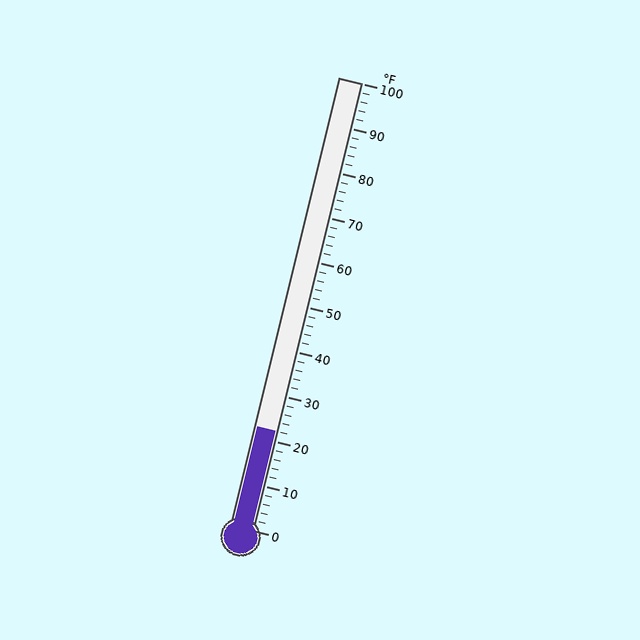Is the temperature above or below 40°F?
The temperature is below 40°F.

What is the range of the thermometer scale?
The thermometer scale ranges from 0°F to 100°F.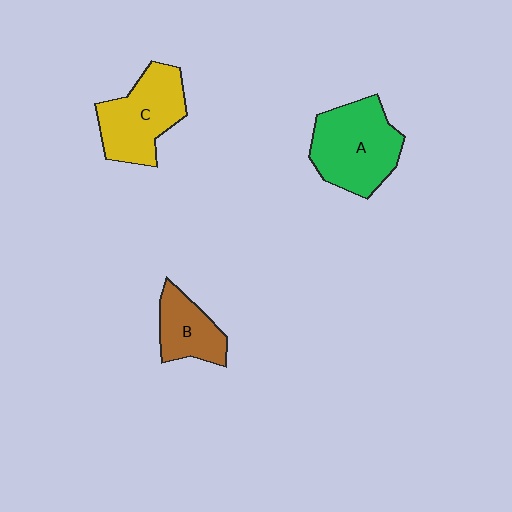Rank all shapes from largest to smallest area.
From largest to smallest: A (green), C (yellow), B (brown).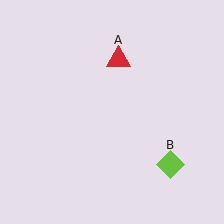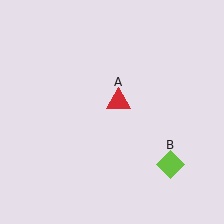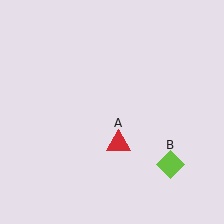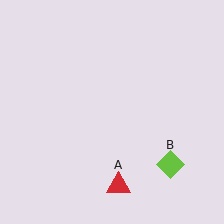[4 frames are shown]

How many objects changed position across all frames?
1 object changed position: red triangle (object A).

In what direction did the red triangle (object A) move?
The red triangle (object A) moved down.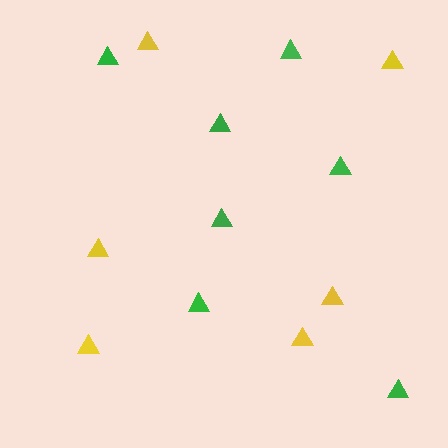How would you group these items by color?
There are 2 groups: one group of green triangles (7) and one group of yellow triangles (6).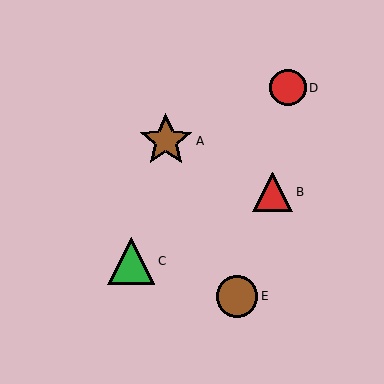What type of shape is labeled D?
Shape D is a red circle.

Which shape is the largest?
The brown star (labeled A) is the largest.